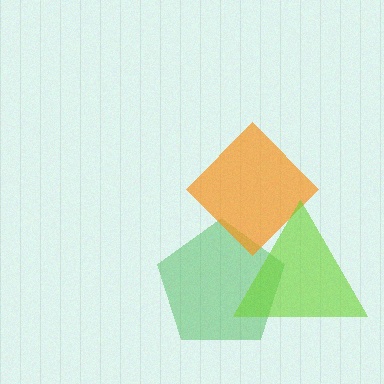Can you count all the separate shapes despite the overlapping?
Yes, there are 3 separate shapes.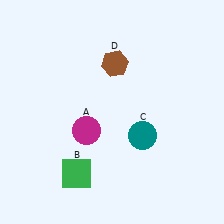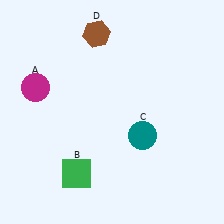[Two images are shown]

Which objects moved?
The objects that moved are: the magenta circle (A), the brown hexagon (D).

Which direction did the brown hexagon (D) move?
The brown hexagon (D) moved up.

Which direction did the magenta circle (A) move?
The magenta circle (A) moved left.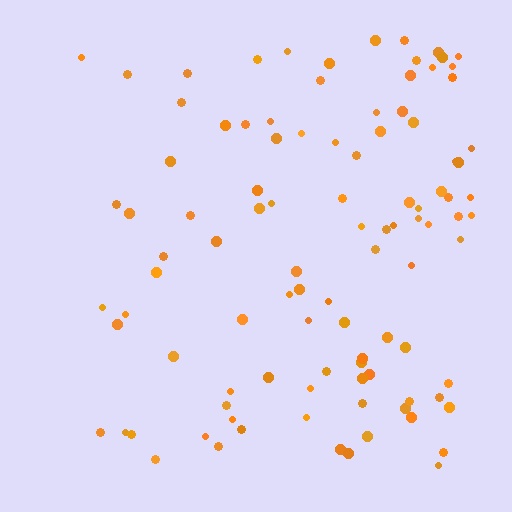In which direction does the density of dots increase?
From left to right, with the right side densest.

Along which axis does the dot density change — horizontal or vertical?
Horizontal.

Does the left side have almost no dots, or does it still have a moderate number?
Still a moderate number, just noticeably fewer than the right.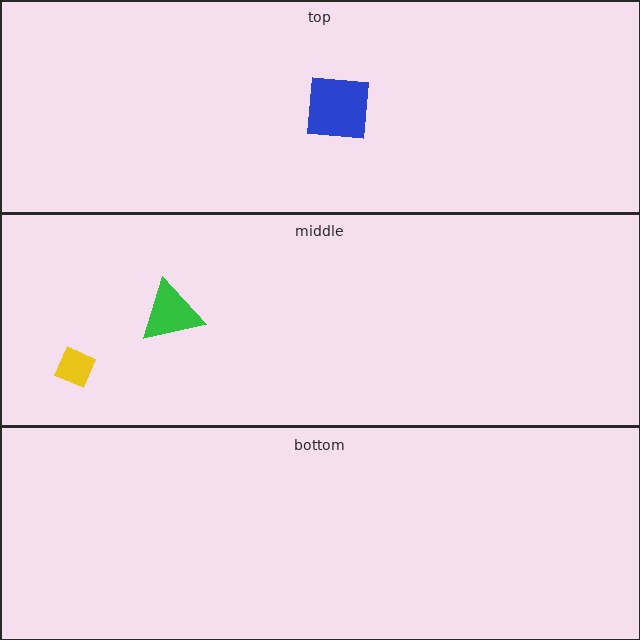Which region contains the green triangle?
The middle region.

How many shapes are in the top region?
1.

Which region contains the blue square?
The top region.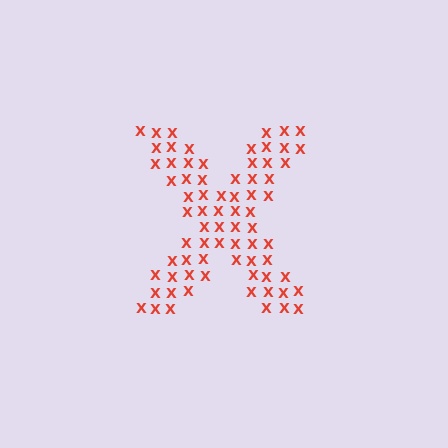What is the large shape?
The large shape is the letter X.